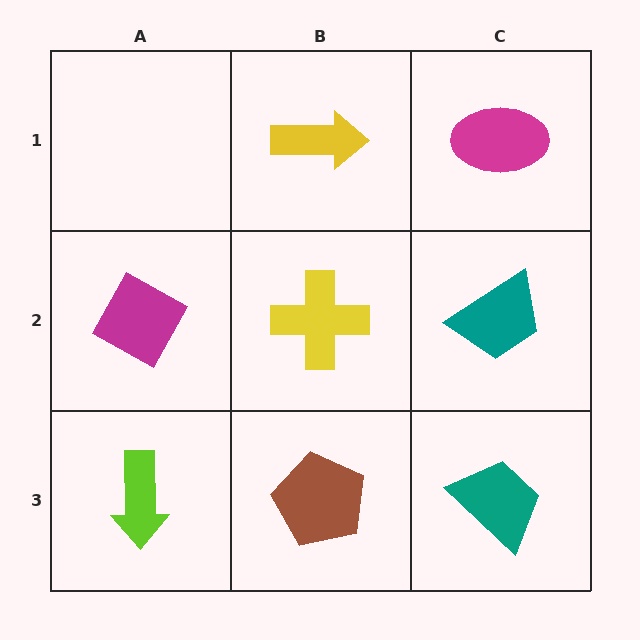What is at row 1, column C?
A magenta ellipse.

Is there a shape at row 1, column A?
No, that cell is empty.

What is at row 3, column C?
A teal trapezoid.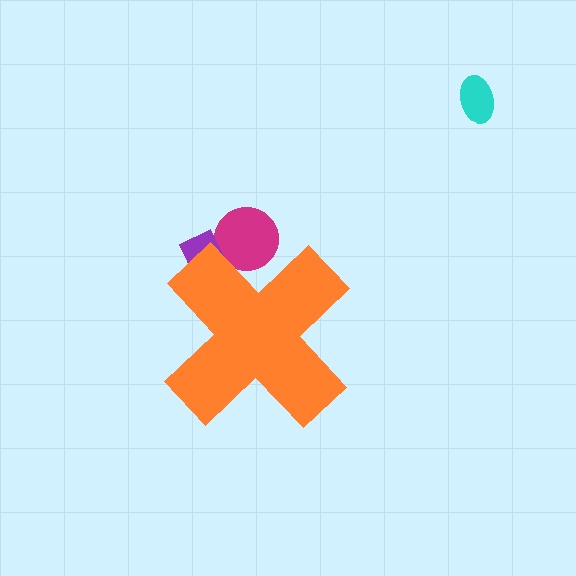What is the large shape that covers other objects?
An orange cross.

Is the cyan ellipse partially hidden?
No, the cyan ellipse is fully visible.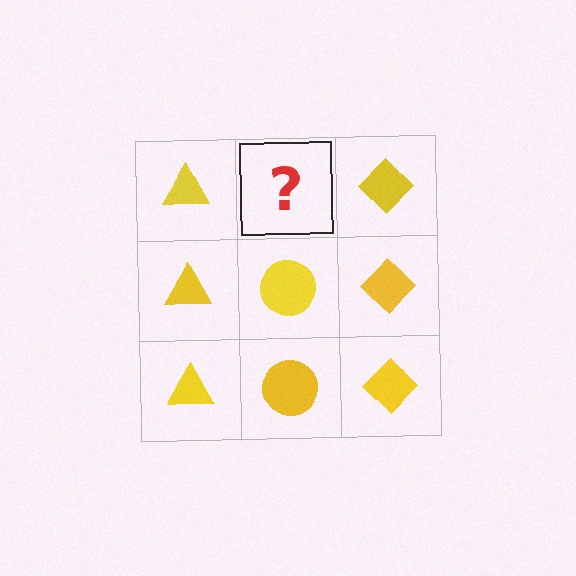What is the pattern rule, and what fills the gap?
The rule is that each column has a consistent shape. The gap should be filled with a yellow circle.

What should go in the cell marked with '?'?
The missing cell should contain a yellow circle.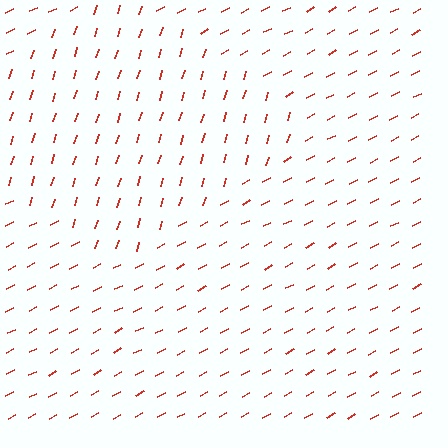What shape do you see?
I see a diamond.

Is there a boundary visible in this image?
Yes, there is a texture boundary formed by a change in line orientation.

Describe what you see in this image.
The image is filled with small red line segments. A diamond region in the image has lines oriented differently from the surrounding lines, creating a visible texture boundary.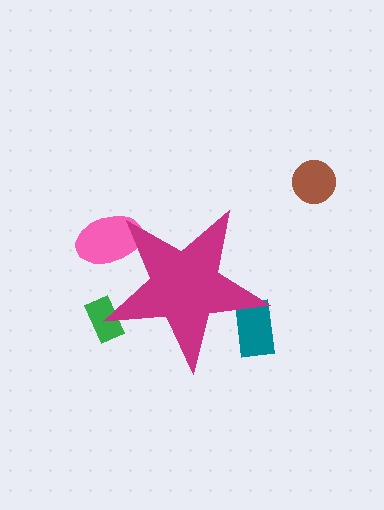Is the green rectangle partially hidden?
Yes, the green rectangle is partially hidden behind the magenta star.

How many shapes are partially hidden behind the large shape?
3 shapes are partially hidden.